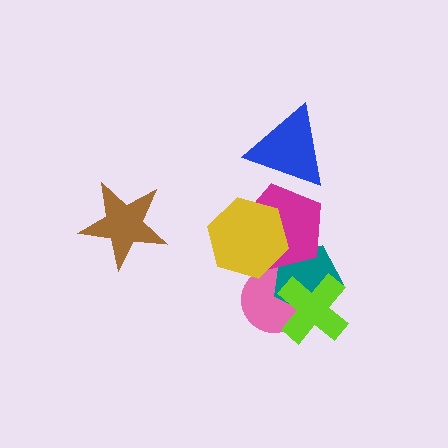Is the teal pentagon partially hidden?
Yes, it is partially covered by another shape.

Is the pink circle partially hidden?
Yes, it is partially covered by another shape.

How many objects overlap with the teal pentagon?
3 objects overlap with the teal pentagon.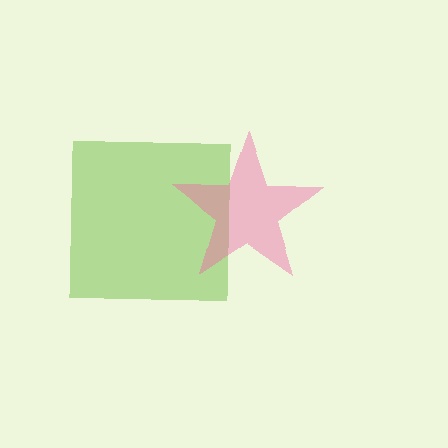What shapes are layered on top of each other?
The layered shapes are: a lime square, a pink star.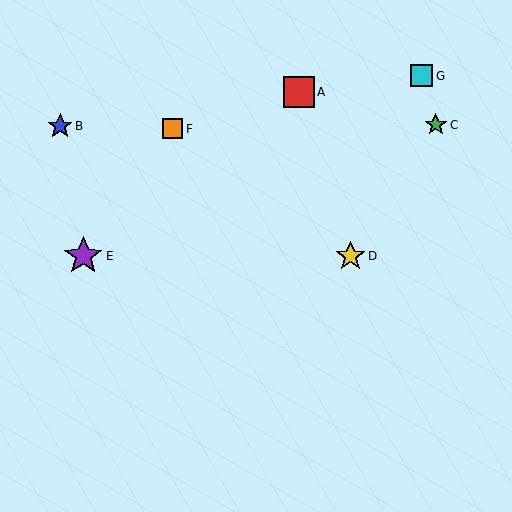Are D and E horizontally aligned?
Yes, both are at y≈256.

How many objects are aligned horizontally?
2 objects (D, E) are aligned horizontally.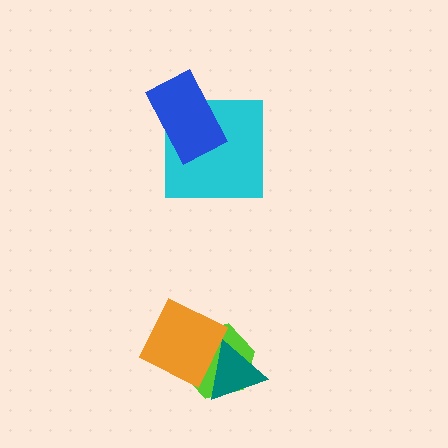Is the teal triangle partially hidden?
No, no other shape covers it.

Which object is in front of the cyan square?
The blue rectangle is in front of the cyan square.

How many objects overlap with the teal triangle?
2 objects overlap with the teal triangle.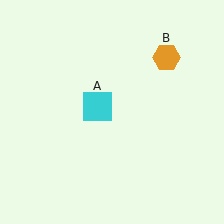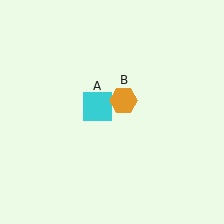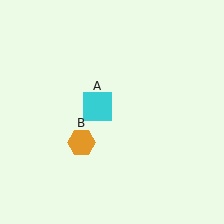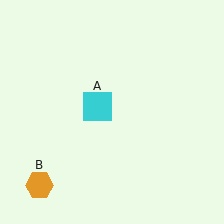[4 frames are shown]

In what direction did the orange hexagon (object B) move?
The orange hexagon (object B) moved down and to the left.